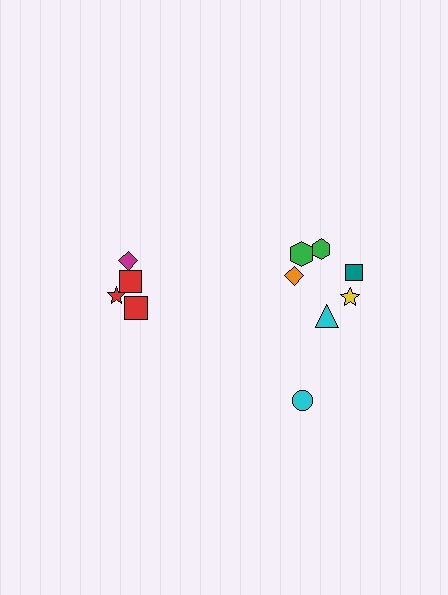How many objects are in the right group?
There are 7 objects.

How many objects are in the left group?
There are 4 objects.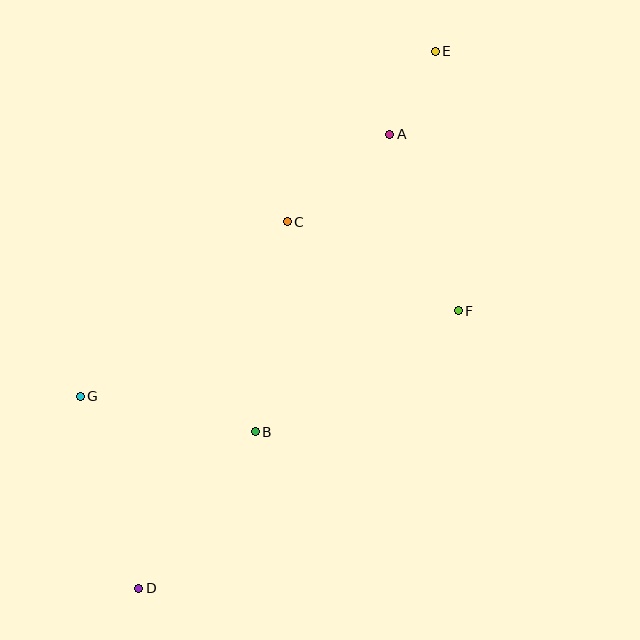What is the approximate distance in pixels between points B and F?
The distance between B and F is approximately 237 pixels.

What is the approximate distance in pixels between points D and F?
The distance between D and F is approximately 423 pixels.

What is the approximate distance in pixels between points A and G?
The distance between A and G is approximately 405 pixels.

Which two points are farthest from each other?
Points D and E are farthest from each other.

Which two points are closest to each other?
Points A and E are closest to each other.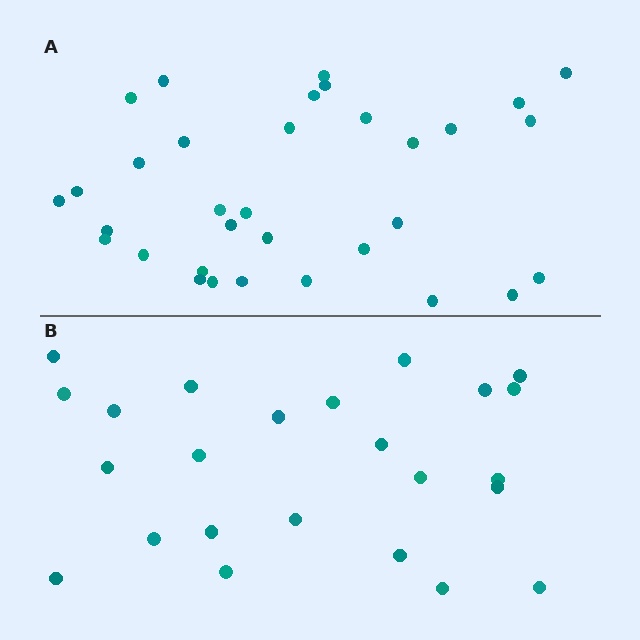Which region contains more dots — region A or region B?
Region A (the top region) has more dots.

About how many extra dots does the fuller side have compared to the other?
Region A has roughly 8 or so more dots than region B.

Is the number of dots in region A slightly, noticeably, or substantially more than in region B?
Region A has noticeably more, but not dramatically so. The ratio is roughly 1.4 to 1.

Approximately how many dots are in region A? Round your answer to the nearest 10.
About 30 dots. (The exact count is 33, which rounds to 30.)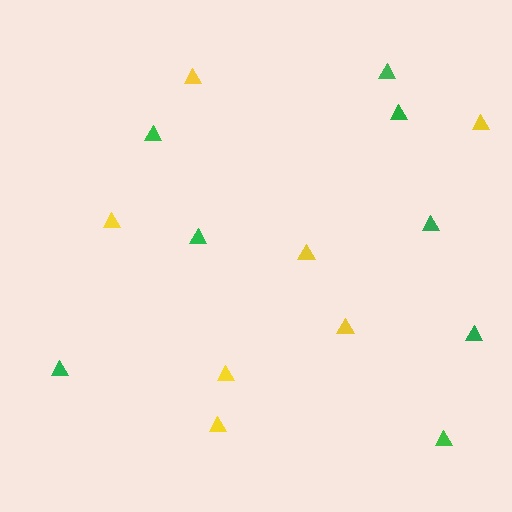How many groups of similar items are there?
There are 2 groups: one group of yellow triangles (7) and one group of green triangles (8).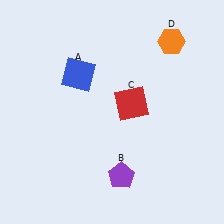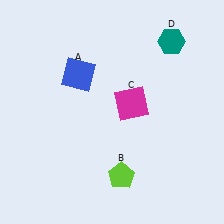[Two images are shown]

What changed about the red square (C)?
In Image 1, C is red. In Image 2, it changed to magenta.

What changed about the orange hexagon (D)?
In Image 1, D is orange. In Image 2, it changed to teal.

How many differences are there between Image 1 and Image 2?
There are 3 differences between the two images.